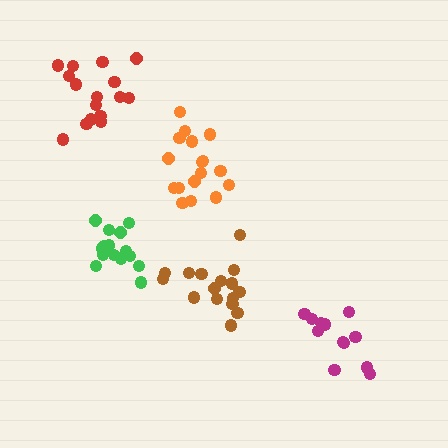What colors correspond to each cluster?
The clusters are colored: orange, brown, magenta, green, red.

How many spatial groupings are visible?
There are 5 spatial groupings.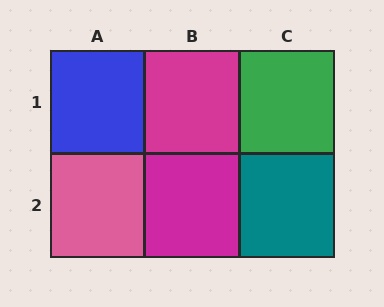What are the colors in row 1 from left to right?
Blue, magenta, green.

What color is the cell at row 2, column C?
Teal.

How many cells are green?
1 cell is green.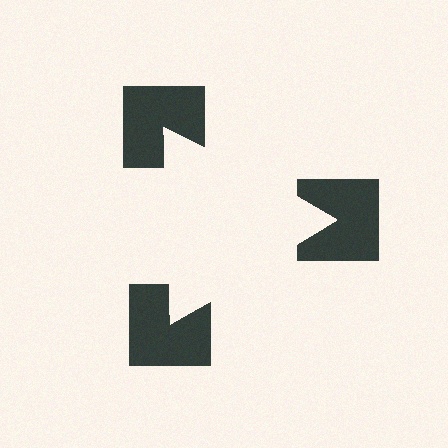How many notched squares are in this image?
There are 3 — one at each vertex of the illusory triangle.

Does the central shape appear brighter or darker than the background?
It typically appears slightly brighter than the background, even though no actual brightness change is drawn.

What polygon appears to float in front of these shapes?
An illusory triangle — its edges are inferred from the aligned wedge cuts in the notched squares, not physically drawn.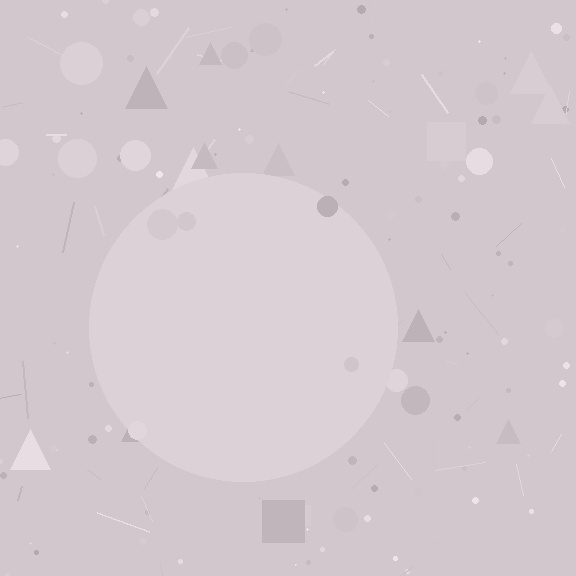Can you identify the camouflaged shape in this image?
The camouflaged shape is a circle.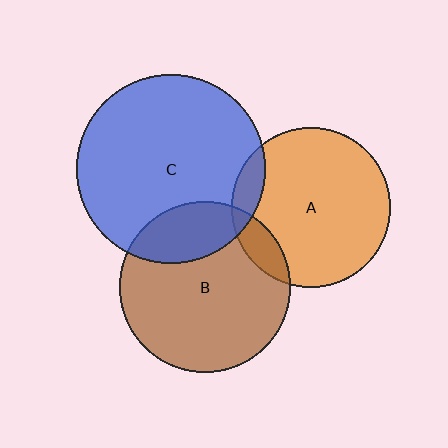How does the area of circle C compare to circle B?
Approximately 1.2 times.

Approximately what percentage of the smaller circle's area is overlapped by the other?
Approximately 10%.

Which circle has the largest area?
Circle C (blue).